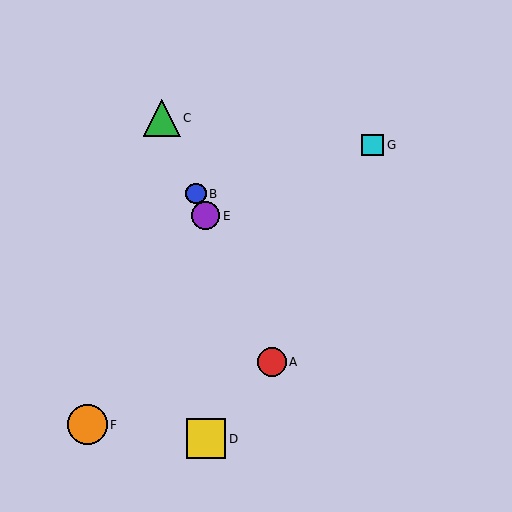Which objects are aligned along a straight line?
Objects A, B, C, E are aligned along a straight line.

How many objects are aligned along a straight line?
4 objects (A, B, C, E) are aligned along a straight line.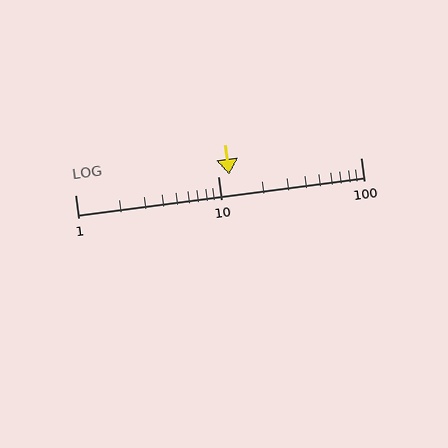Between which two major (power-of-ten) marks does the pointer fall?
The pointer is between 10 and 100.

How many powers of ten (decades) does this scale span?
The scale spans 2 decades, from 1 to 100.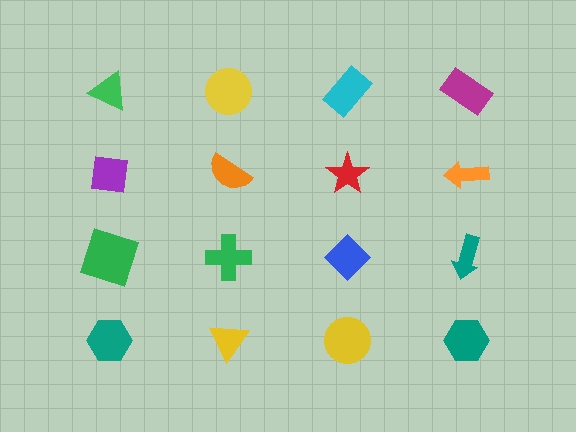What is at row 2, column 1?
A purple square.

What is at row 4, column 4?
A teal hexagon.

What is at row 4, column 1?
A teal hexagon.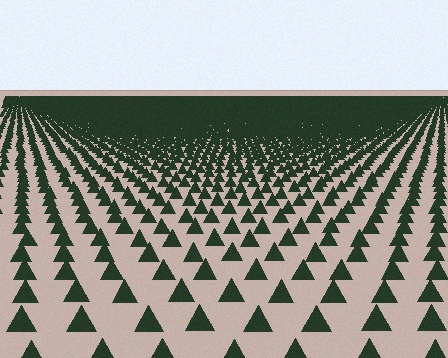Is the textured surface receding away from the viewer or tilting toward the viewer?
The surface is receding away from the viewer. Texture elements get smaller and denser toward the top.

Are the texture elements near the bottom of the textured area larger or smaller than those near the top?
Larger. Near the bottom, elements are closer to the viewer and appear at a bigger on-screen size.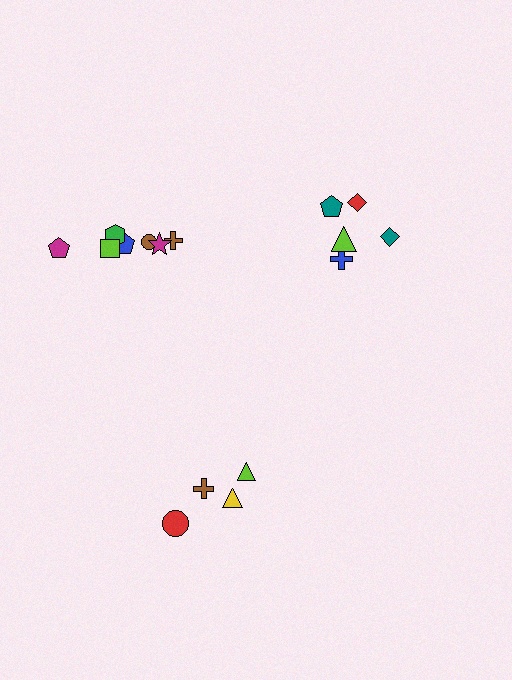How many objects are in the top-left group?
There are 7 objects.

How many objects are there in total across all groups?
There are 16 objects.